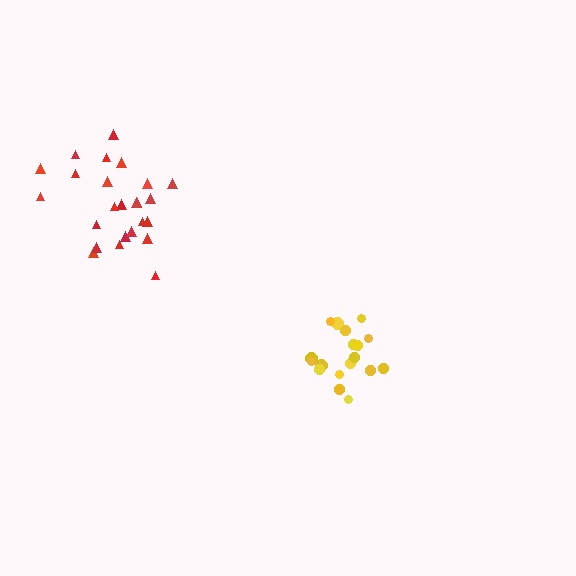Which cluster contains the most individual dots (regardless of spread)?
Red (25).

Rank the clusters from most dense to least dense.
yellow, red.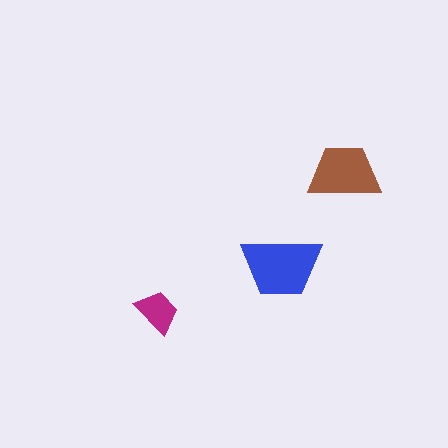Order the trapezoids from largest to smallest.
the blue one, the brown one, the magenta one.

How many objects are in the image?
There are 3 objects in the image.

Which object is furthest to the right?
The brown trapezoid is rightmost.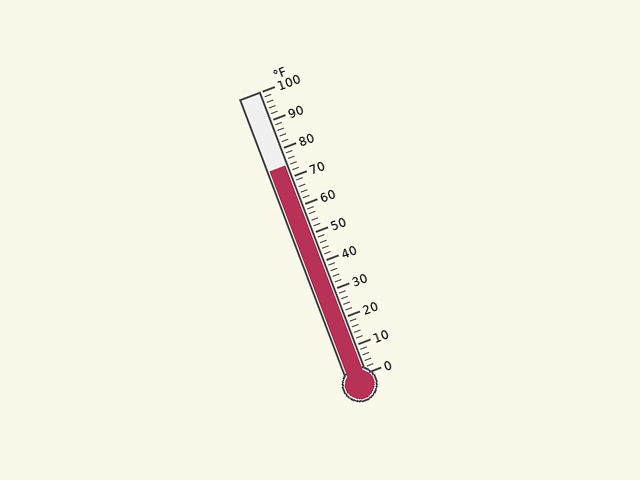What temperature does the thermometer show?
The thermometer shows approximately 74°F.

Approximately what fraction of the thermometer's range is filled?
The thermometer is filled to approximately 75% of its range.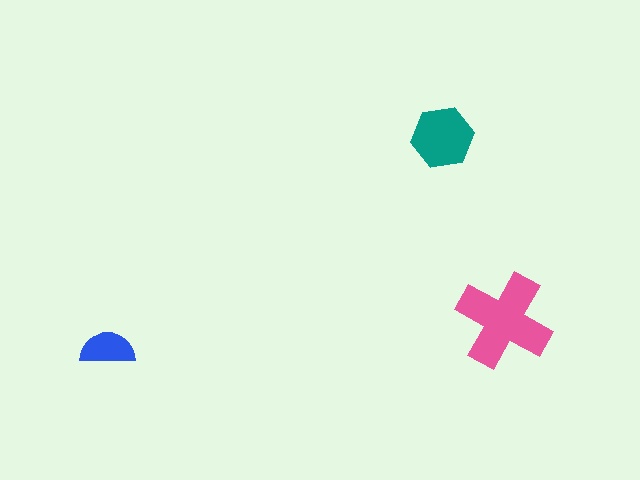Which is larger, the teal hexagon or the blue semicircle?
The teal hexagon.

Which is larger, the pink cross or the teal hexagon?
The pink cross.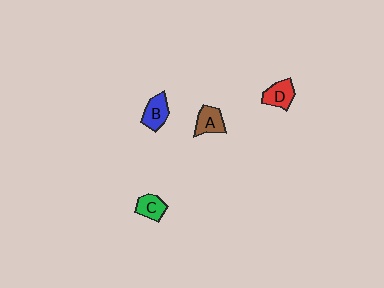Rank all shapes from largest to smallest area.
From largest to smallest: B (blue), D (red), A (brown), C (green).